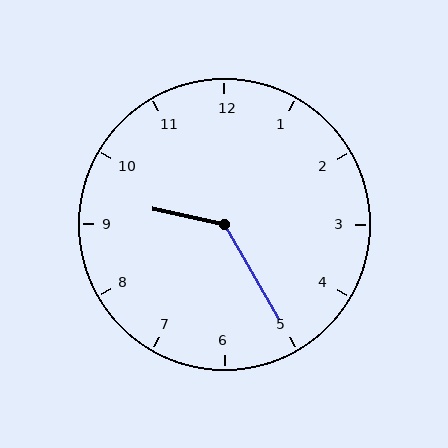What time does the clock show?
9:25.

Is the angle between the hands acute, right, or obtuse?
It is obtuse.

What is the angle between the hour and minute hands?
Approximately 132 degrees.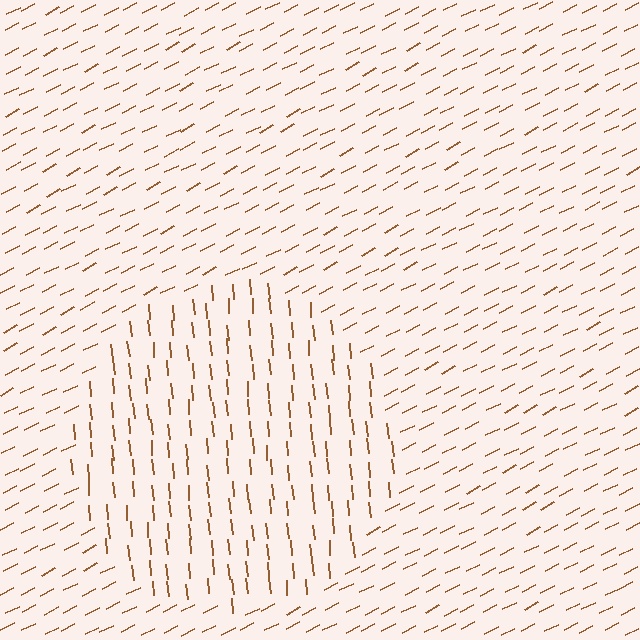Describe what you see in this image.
The image is filled with small brown line segments. A circle region in the image has lines oriented differently from the surrounding lines, creating a visible texture boundary.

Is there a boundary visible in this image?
Yes, there is a texture boundary formed by a change in line orientation.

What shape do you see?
I see a circle.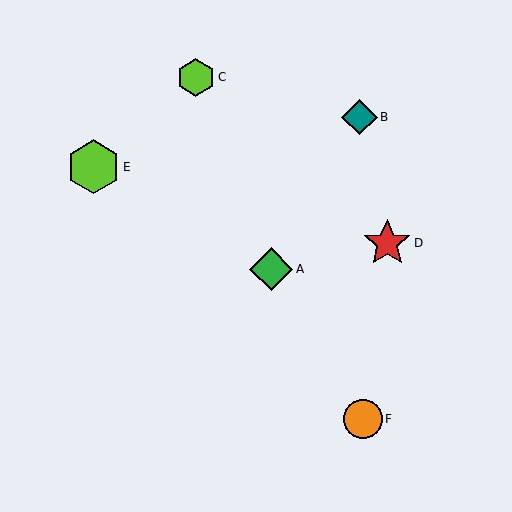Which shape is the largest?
The lime hexagon (labeled E) is the largest.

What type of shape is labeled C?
Shape C is a lime hexagon.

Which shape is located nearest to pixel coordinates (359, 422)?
The orange circle (labeled F) at (363, 419) is nearest to that location.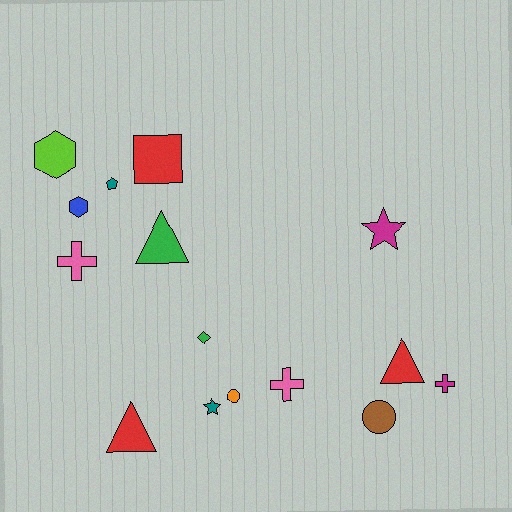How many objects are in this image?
There are 15 objects.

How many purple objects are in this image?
There are no purple objects.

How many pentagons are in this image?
There is 1 pentagon.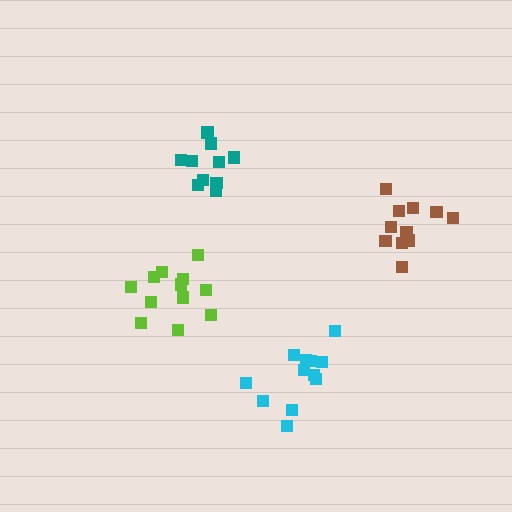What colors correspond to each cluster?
The clusters are colored: lime, teal, cyan, brown.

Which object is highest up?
The teal cluster is topmost.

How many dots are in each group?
Group 1: 12 dots, Group 2: 10 dots, Group 3: 12 dots, Group 4: 11 dots (45 total).